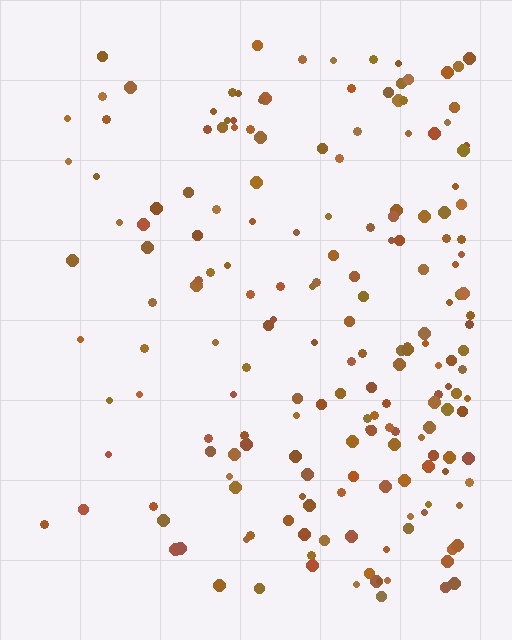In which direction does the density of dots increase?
From left to right, with the right side densest.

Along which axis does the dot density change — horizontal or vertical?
Horizontal.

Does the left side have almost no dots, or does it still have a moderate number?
Still a moderate number, just noticeably fewer than the right.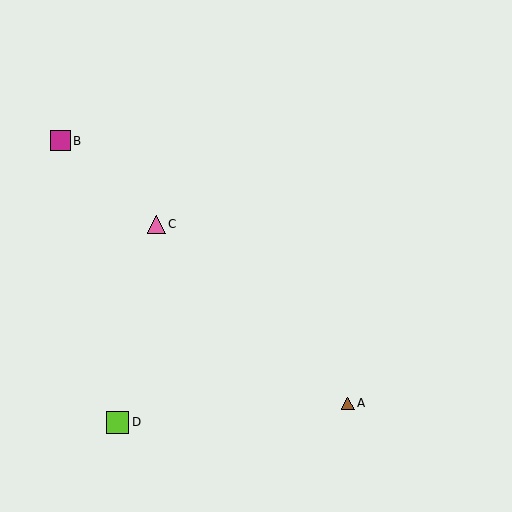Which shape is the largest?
The lime square (labeled D) is the largest.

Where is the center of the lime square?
The center of the lime square is at (118, 422).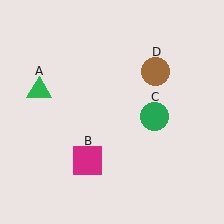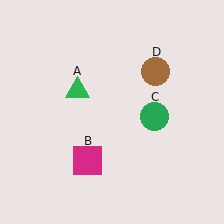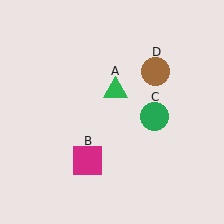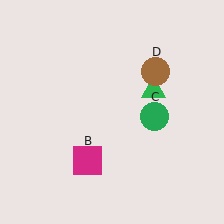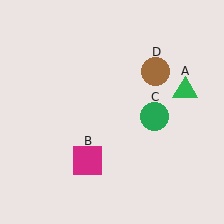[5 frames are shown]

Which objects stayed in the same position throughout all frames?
Magenta square (object B) and green circle (object C) and brown circle (object D) remained stationary.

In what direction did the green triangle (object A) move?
The green triangle (object A) moved right.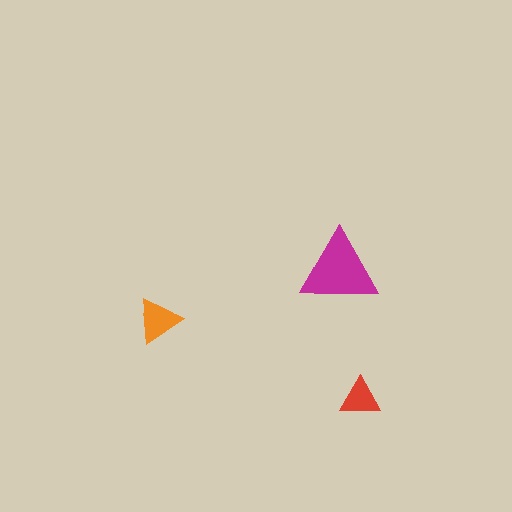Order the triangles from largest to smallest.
the magenta one, the orange one, the red one.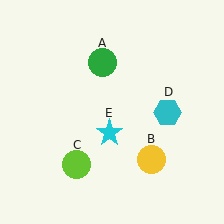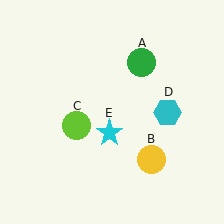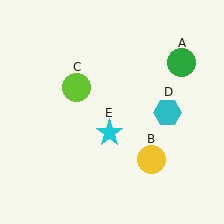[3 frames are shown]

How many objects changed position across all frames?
2 objects changed position: green circle (object A), lime circle (object C).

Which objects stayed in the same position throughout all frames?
Yellow circle (object B) and cyan hexagon (object D) and cyan star (object E) remained stationary.